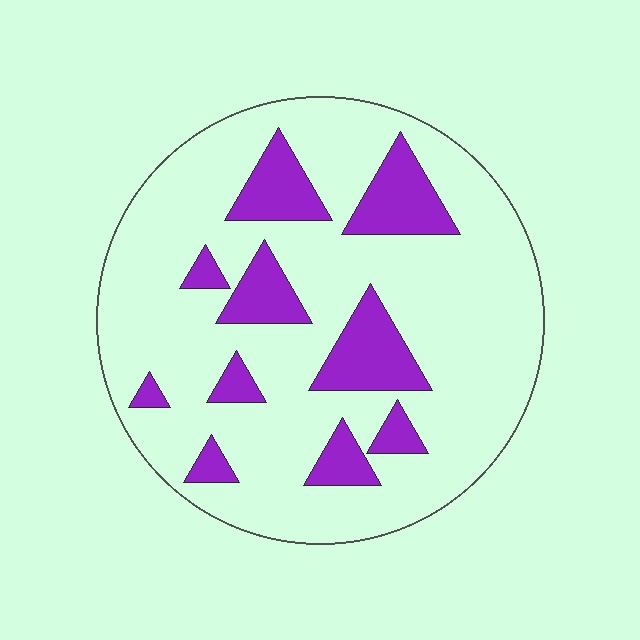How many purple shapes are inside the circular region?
10.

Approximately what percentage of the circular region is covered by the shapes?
Approximately 20%.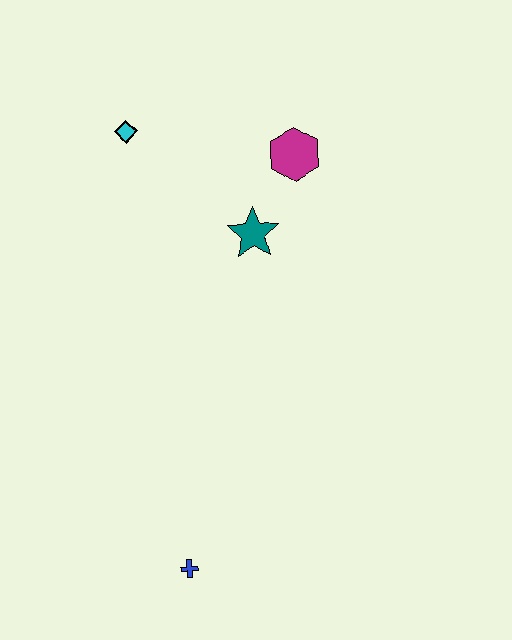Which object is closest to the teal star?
The magenta hexagon is closest to the teal star.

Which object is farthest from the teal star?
The blue cross is farthest from the teal star.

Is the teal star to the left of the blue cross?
No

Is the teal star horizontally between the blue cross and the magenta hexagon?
Yes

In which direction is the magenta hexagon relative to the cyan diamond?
The magenta hexagon is to the right of the cyan diamond.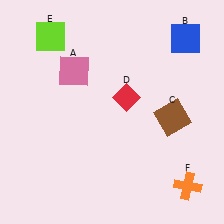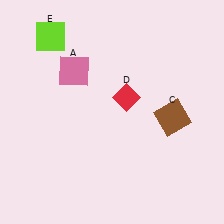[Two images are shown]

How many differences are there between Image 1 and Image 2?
There are 2 differences between the two images.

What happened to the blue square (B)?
The blue square (B) was removed in Image 2. It was in the top-right area of Image 1.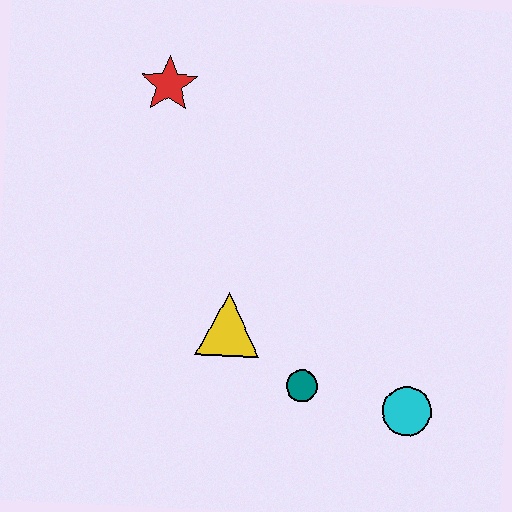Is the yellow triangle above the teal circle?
Yes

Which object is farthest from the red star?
The cyan circle is farthest from the red star.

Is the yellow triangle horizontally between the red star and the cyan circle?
Yes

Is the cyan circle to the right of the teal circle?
Yes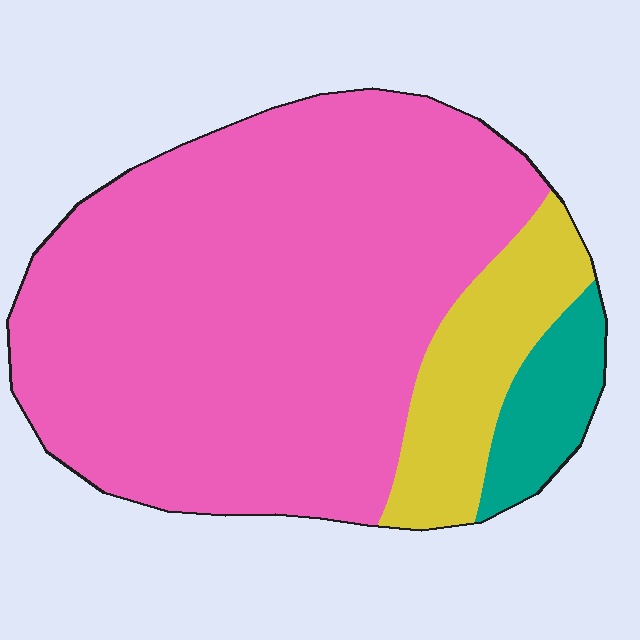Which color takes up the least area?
Teal, at roughly 10%.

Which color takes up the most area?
Pink, at roughly 80%.